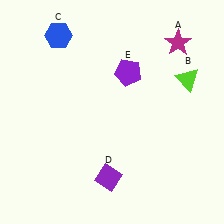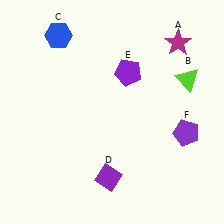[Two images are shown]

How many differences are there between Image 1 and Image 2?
There is 1 difference between the two images.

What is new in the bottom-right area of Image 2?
A purple pentagon (F) was added in the bottom-right area of Image 2.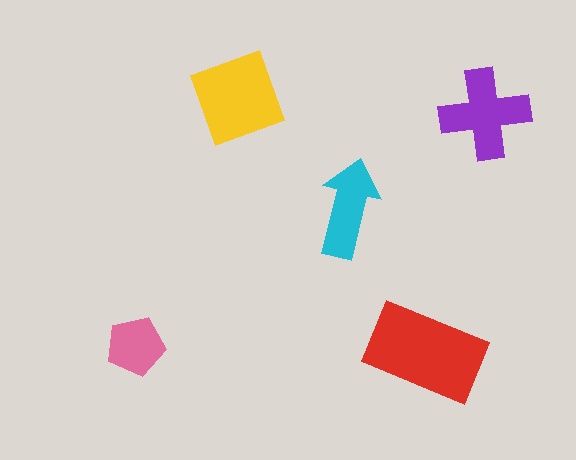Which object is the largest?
The red rectangle.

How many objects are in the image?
There are 5 objects in the image.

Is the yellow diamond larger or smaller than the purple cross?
Larger.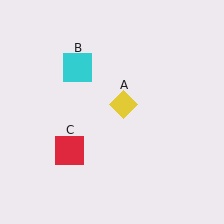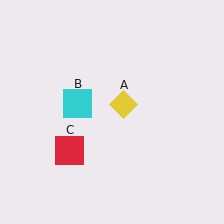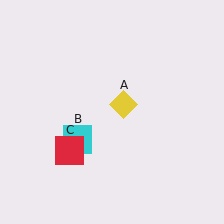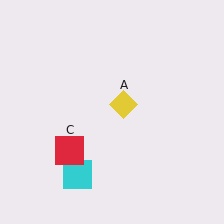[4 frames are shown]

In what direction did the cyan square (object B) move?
The cyan square (object B) moved down.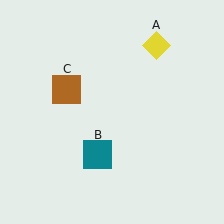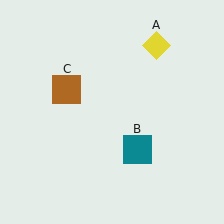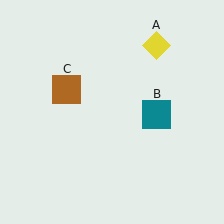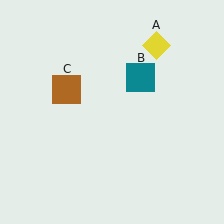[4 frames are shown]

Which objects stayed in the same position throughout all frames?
Yellow diamond (object A) and brown square (object C) remained stationary.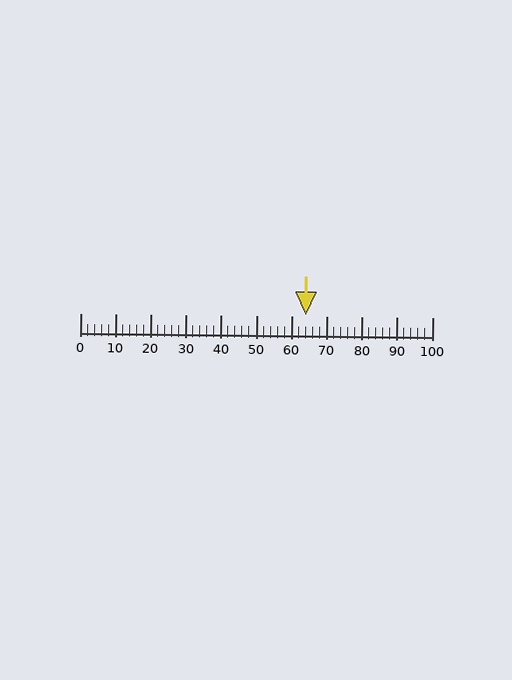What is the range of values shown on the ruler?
The ruler shows values from 0 to 100.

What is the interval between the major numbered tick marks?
The major tick marks are spaced 10 units apart.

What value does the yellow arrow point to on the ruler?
The yellow arrow points to approximately 64.